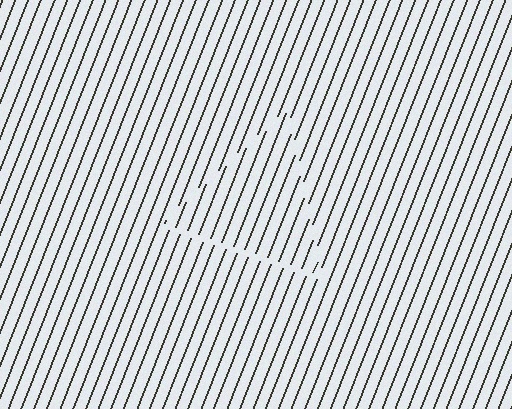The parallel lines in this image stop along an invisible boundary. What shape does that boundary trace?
An illusory triangle. The interior of the shape contains the same grating, shifted by half a period — the contour is defined by the phase discontinuity where line-ends from the inner and outer gratings abut.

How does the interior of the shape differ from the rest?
The interior of the shape contains the same grating, shifted by half a period — the contour is defined by the phase discontinuity where line-ends from the inner and outer gratings abut.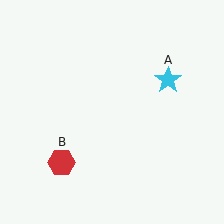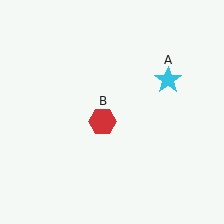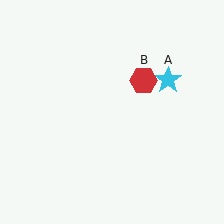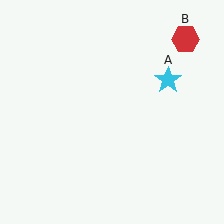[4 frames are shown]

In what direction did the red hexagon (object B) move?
The red hexagon (object B) moved up and to the right.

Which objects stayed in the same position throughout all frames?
Cyan star (object A) remained stationary.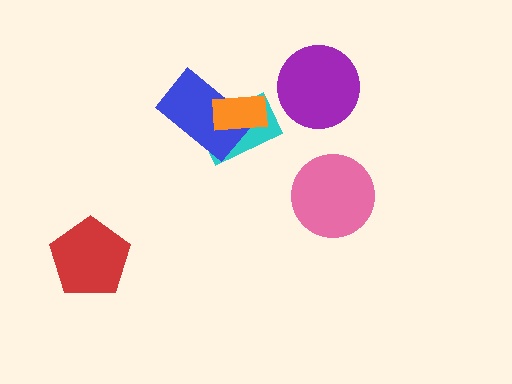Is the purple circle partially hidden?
No, no other shape covers it.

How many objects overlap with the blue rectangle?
2 objects overlap with the blue rectangle.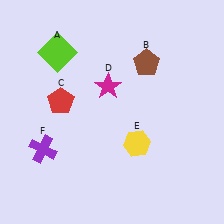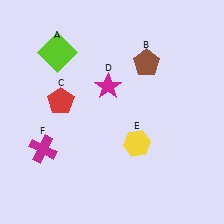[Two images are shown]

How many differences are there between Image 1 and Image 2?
There is 1 difference between the two images.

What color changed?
The cross (F) changed from purple in Image 1 to magenta in Image 2.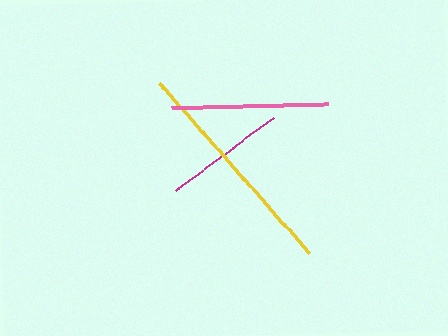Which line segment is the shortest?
The magenta line is the shortest at approximately 123 pixels.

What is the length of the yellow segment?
The yellow segment is approximately 227 pixels long.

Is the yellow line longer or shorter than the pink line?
The yellow line is longer than the pink line.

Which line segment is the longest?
The yellow line is the longest at approximately 227 pixels.